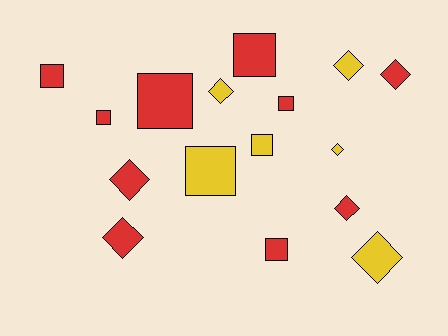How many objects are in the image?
There are 16 objects.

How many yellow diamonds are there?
There are 4 yellow diamonds.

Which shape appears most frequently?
Diamond, with 8 objects.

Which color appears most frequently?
Red, with 10 objects.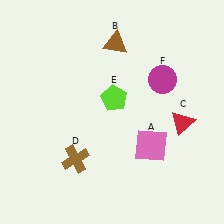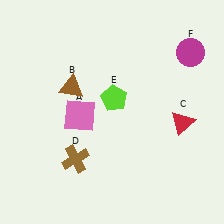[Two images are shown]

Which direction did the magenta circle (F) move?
The magenta circle (F) moved right.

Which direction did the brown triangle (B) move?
The brown triangle (B) moved down.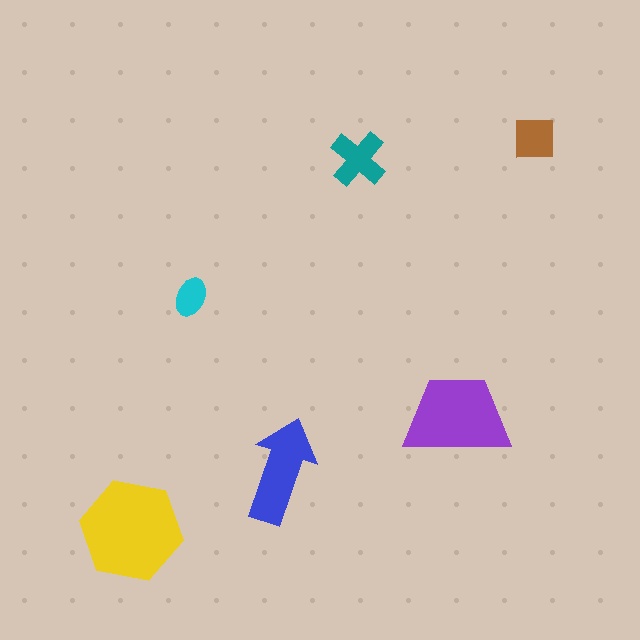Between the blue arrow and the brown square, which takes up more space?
The blue arrow.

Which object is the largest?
The yellow hexagon.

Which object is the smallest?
The cyan ellipse.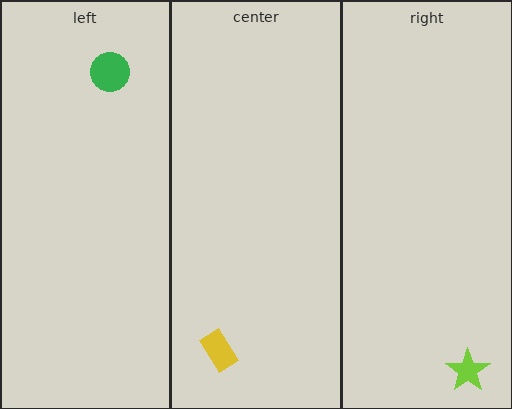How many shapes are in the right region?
1.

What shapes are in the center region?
The yellow rectangle.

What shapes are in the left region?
The green circle.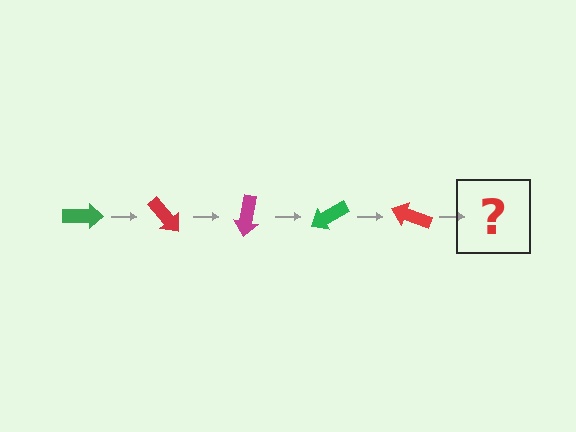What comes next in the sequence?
The next element should be a magenta arrow, rotated 250 degrees from the start.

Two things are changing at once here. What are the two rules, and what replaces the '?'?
The two rules are that it rotates 50 degrees each step and the color cycles through green, red, and magenta. The '?' should be a magenta arrow, rotated 250 degrees from the start.